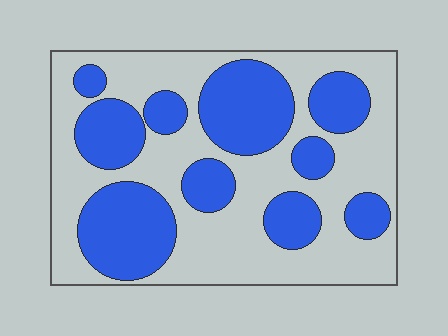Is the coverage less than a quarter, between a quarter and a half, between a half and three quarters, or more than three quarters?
Between a quarter and a half.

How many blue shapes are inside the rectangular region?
10.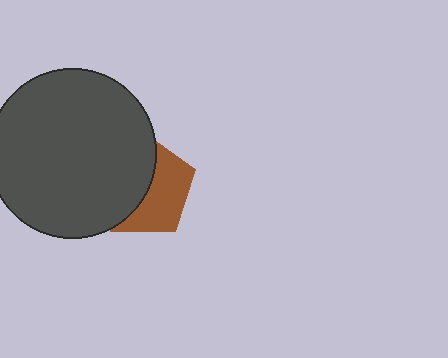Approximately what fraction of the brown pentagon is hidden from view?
Roughly 54% of the brown pentagon is hidden behind the dark gray circle.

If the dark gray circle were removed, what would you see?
You would see the complete brown pentagon.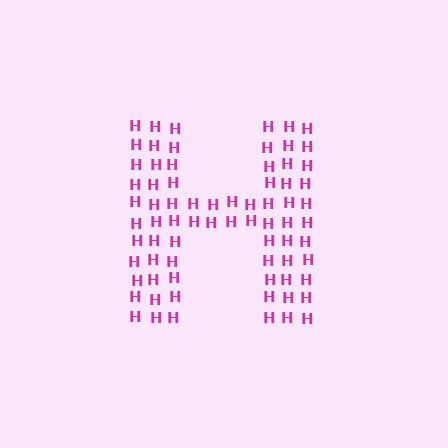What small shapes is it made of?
It is made of small letter H's.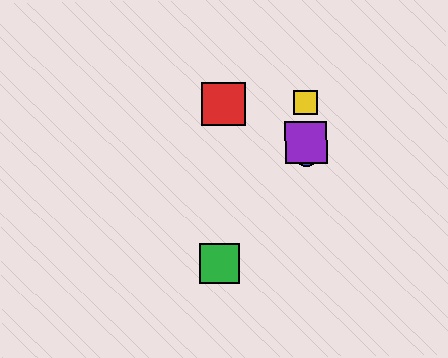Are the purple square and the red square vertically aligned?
No, the purple square is at x≈306 and the red square is at x≈223.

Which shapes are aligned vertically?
The blue circle, the yellow square, the purple square are aligned vertically.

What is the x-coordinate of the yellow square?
The yellow square is at x≈305.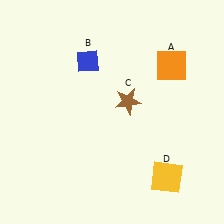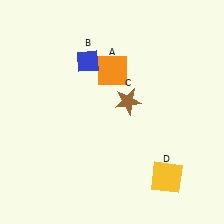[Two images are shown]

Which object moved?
The orange square (A) moved left.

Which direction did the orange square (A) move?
The orange square (A) moved left.